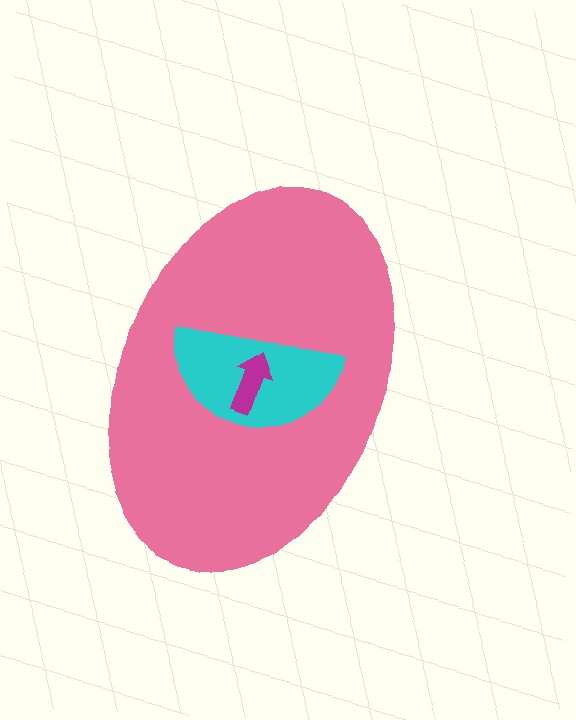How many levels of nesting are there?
3.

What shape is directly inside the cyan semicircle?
The magenta arrow.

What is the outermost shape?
The pink ellipse.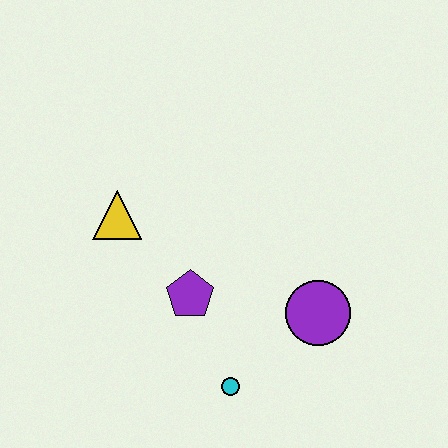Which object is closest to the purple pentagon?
The cyan circle is closest to the purple pentagon.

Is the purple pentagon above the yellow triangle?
No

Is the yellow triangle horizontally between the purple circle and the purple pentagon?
No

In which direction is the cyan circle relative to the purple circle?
The cyan circle is to the left of the purple circle.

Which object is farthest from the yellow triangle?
The purple circle is farthest from the yellow triangle.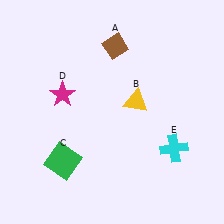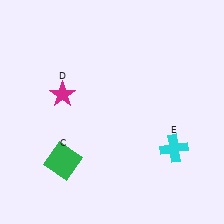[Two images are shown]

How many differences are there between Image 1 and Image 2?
There are 2 differences between the two images.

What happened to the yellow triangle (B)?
The yellow triangle (B) was removed in Image 2. It was in the top-right area of Image 1.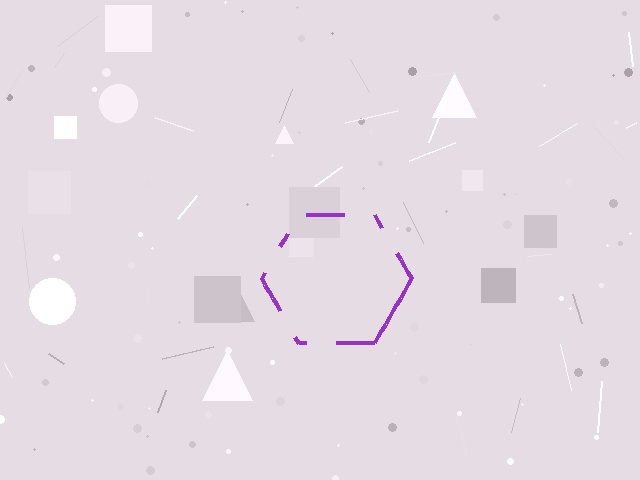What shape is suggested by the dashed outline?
The dashed outline suggests a hexagon.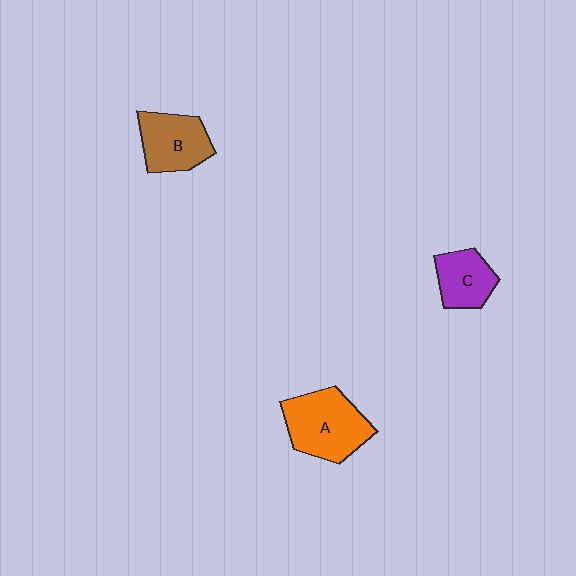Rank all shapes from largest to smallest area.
From largest to smallest: A (orange), B (brown), C (purple).